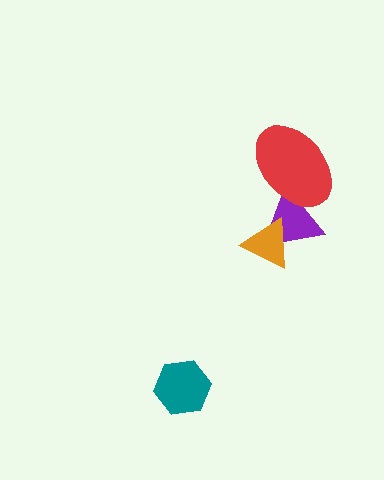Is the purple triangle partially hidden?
Yes, it is partially covered by another shape.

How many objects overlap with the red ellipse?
1 object overlaps with the red ellipse.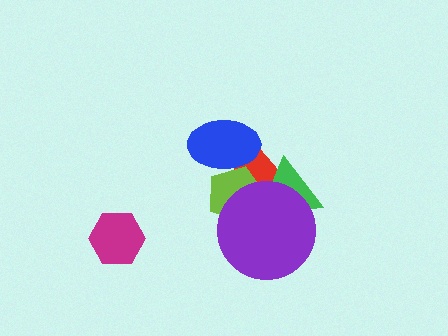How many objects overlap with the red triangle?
4 objects overlap with the red triangle.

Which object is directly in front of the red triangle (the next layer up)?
The lime pentagon is directly in front of the red triangle.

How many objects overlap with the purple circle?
3 objects overlap with the purple circle.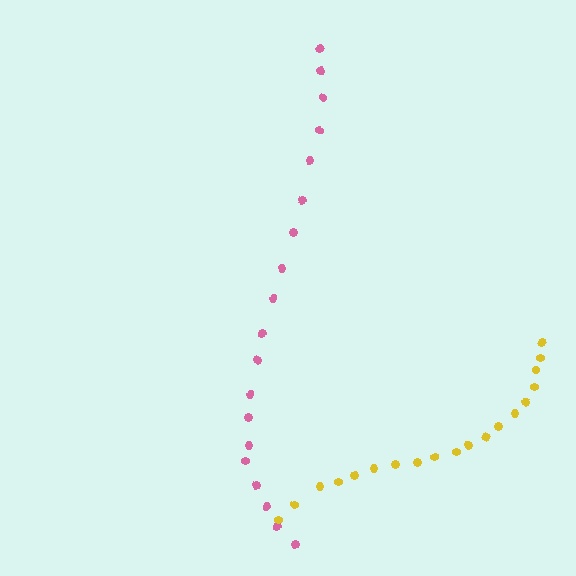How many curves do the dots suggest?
There are 2 distinct paths.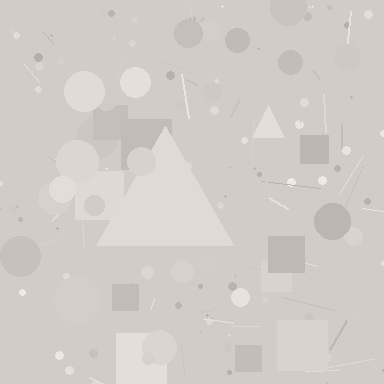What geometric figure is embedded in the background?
A triangle is embedded in the background.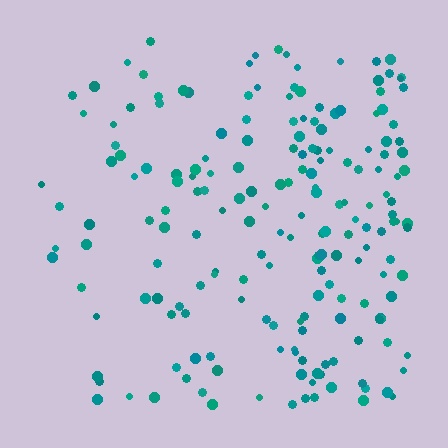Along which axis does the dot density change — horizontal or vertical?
Horizontal.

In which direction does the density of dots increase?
From left to right, with the right side densest.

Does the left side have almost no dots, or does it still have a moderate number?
Still a moderate number, just noticeably fewer than the right.